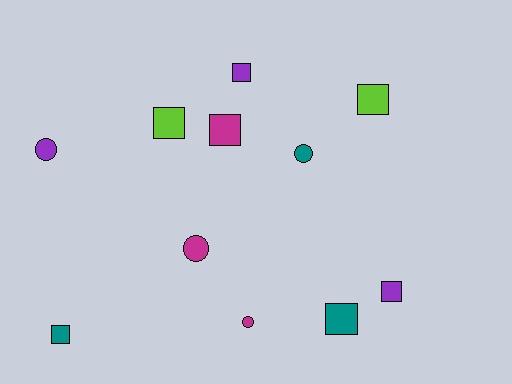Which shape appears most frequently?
Square, with 7 objects.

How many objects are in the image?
There are 11 objects.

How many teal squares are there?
There are 2 teal squares.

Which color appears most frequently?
Purple, with 3 objects.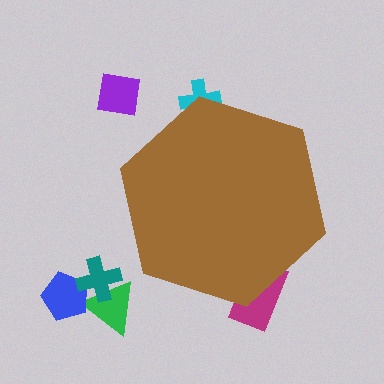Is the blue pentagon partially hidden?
No, the blue pentagon is fully visible.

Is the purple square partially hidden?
No, the purple square is fully visible.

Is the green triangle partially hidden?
No, the green triangle is fully visible.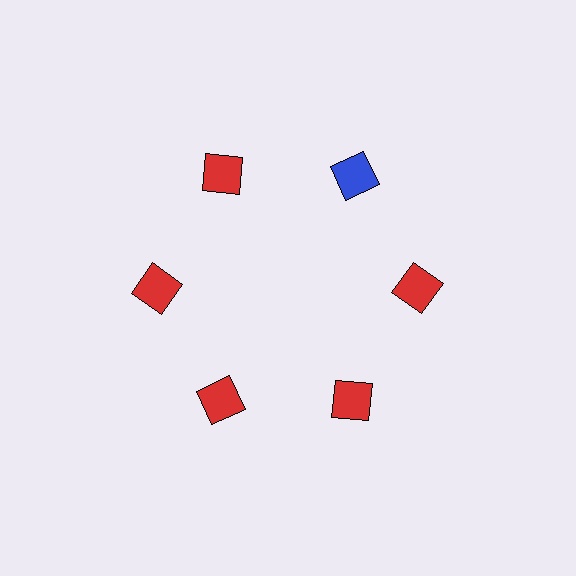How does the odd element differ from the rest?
It has a different color: blue instead of red.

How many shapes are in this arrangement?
There are 6 shapes arranged in a ring pattern.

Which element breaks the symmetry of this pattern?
The blue square at roughly the 1 o'clock position breaks the symmetry. All other shapes are red squares.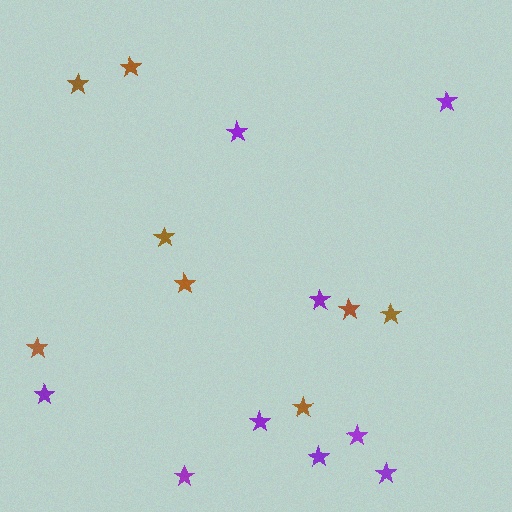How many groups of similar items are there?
There are 2 groups: one group of purple stars (9) and one group of brown stars (8).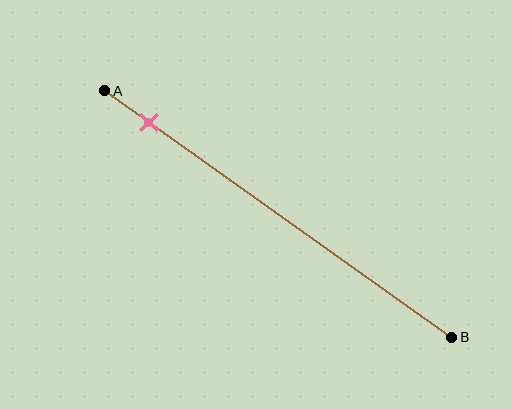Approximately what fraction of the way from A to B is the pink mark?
The pink mark is approximately 15% of the way from A to B.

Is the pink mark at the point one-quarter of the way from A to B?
No, the mark is at about 15% from A, not at the 25% one-quarter point.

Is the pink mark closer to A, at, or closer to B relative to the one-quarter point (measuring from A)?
The pink mark is closer to point A than the one-quarter point of segment AB.